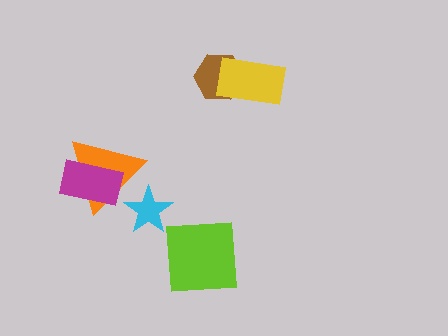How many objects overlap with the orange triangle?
2 objects overlap with the orange triangle.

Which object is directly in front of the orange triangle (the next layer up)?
The cyan star is directly in front of the orange triangle.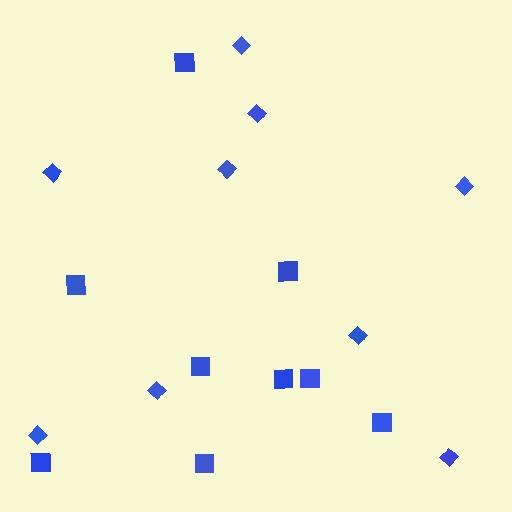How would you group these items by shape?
There are 2 groups: one group of diamonds (9) and one group of squares (9).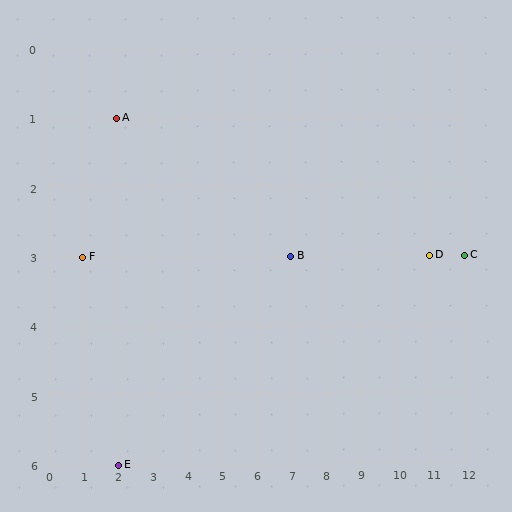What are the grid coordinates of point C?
Point C is at grid coordinates (12, 3).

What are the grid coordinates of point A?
Point A is at grid coordinates (2, 1).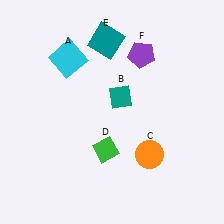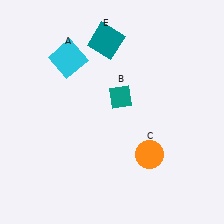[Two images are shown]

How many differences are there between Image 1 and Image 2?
There are 2 differences between the two images.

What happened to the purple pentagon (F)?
The purple pentagon (F) was removed in Image 2. It was in the top-right area of Image 1.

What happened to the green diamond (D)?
The green diamond (D) was removed in Image 2. It was in the bottom-left area of Image 1.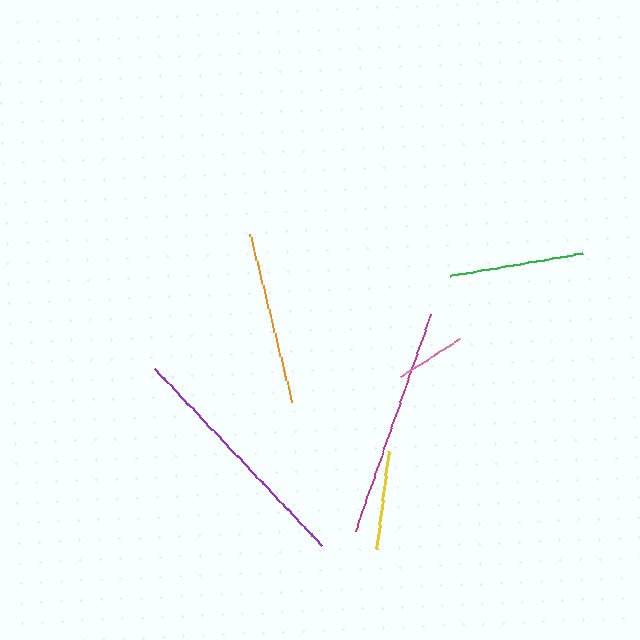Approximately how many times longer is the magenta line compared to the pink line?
The magenta line is approximately 3.3 times the length of the pink line.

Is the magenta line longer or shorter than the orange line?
The magenta line is longer than the orange line.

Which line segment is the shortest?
The pink line is the shortest at approximately 69 pixels.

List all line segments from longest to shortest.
From longest to shortest: purple, magenta, orange, green, yellow, pink.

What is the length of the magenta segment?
The magenta segment is approximately 229 pixels long.